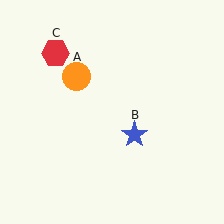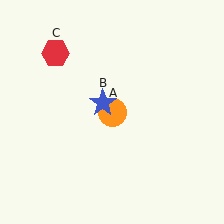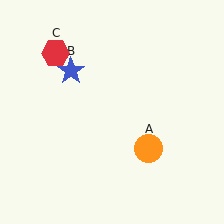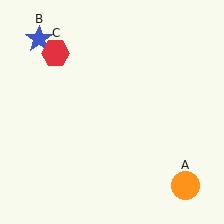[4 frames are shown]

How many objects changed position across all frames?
2 objects changed position: orange circle (object A), blue star (object B).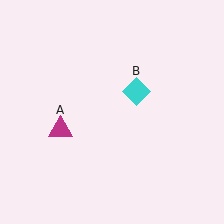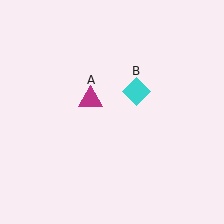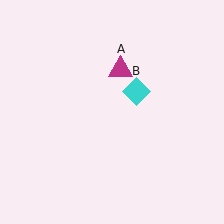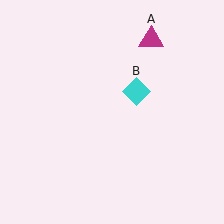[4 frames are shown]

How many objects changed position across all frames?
1 object changed position: magenta triangle (object A).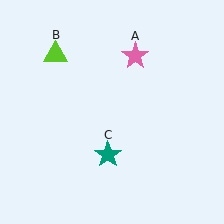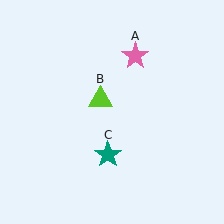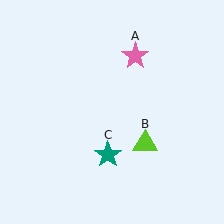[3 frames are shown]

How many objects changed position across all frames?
1 object changed position: lime triangle (object B).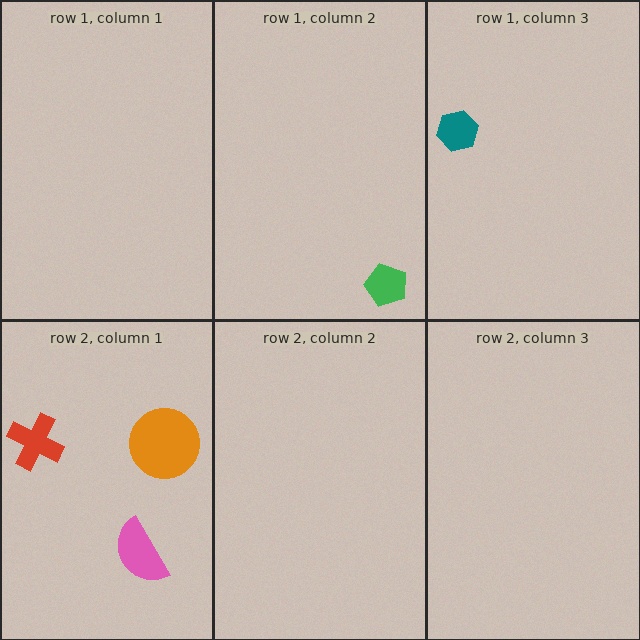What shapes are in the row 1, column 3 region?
The teal hexagon.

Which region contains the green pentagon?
The row 1, column 2 region.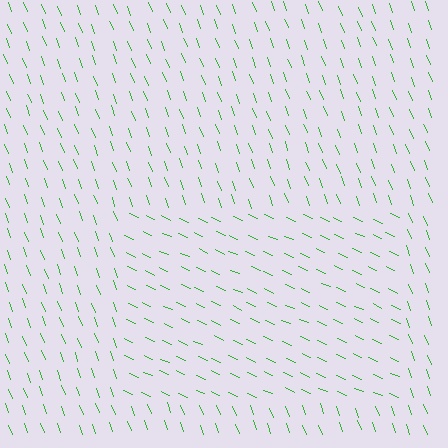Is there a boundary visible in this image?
Yes, there is a texture boundary formed by a change in line orientation.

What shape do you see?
I see a rectangle.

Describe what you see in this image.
The image is filled with small green line segments. A rectangle region in the image has lines oriented differently from the surrounding lines, creating a visible texture boundary.